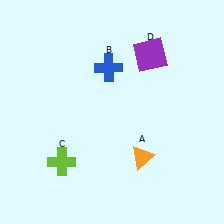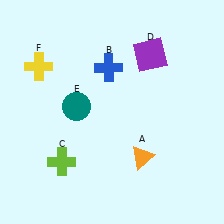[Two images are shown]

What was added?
A teal circle (E), a yellow cross (F) were added in Image 2.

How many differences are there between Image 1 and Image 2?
There are 2 differences between the two images.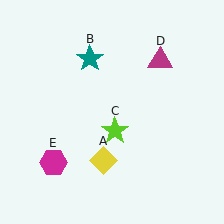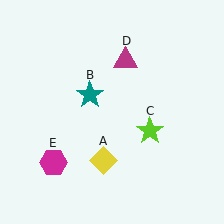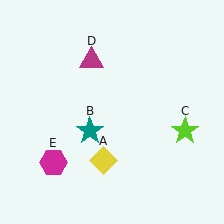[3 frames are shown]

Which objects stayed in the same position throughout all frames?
Yellow diamond (object A) and magenta hexagon (object E) remained stationary.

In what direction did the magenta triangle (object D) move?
The magenta triangle (object D) moved left.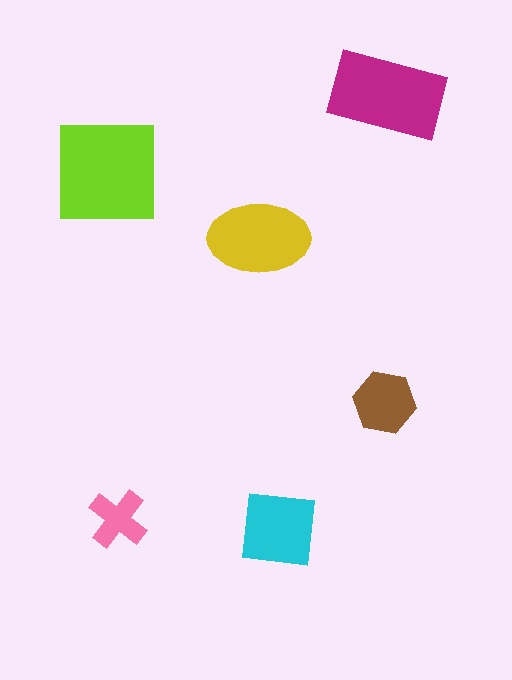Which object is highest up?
The magenta rectangle is topmost.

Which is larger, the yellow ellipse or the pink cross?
The yellow ellipse.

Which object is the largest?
The lime square.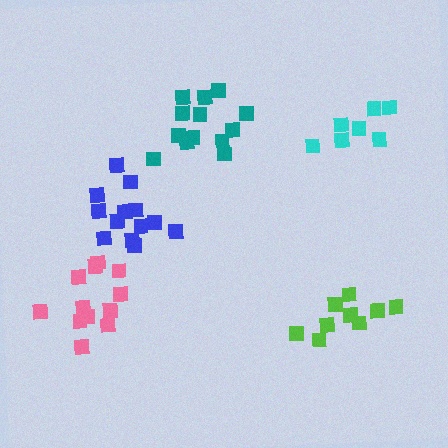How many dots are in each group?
Group 1: 13 dots, Group 2: 12 dots, Group 3: 9 dots, Group 4: 7 dots, Group 5: 13 dots (54 total).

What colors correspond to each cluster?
The clusters are colored: teal, pink, lime, cyan, blue.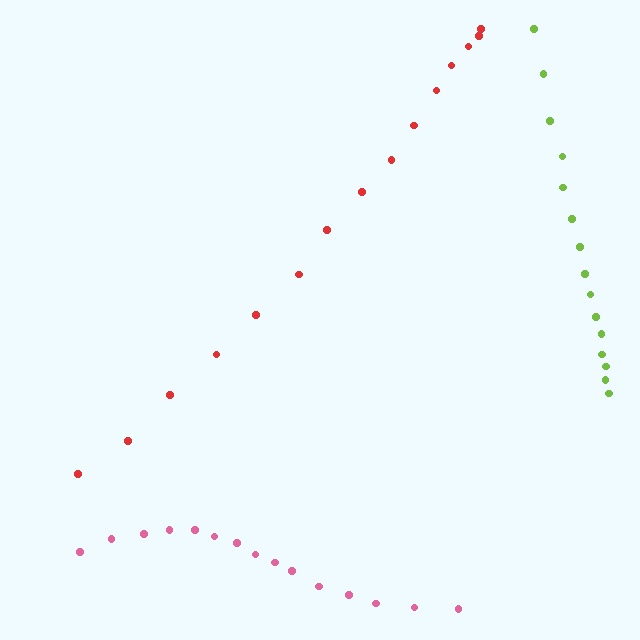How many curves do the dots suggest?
There are 3 distinct paths.